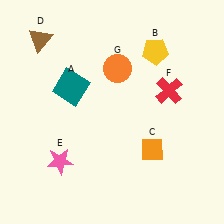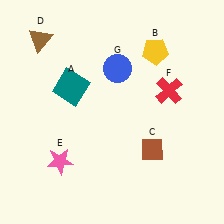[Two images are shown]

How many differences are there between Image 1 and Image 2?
There are 2 differences between the two images.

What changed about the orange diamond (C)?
In Image 1, C is orange. In Image 2, it changed to brown.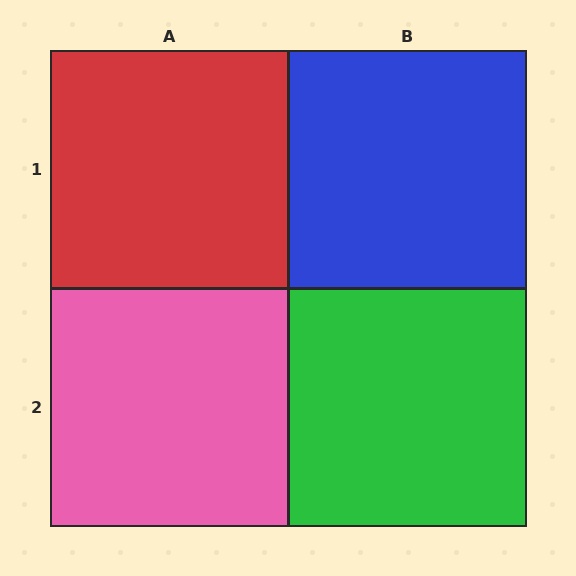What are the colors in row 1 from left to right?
Red, blue.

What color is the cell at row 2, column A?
Pink.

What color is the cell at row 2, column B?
Green.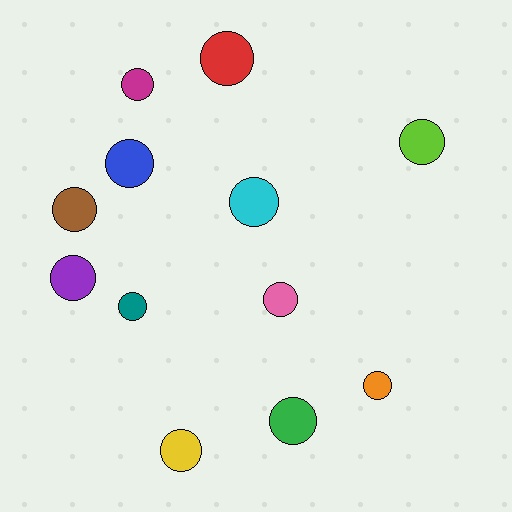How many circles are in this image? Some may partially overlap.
There are 12 circles.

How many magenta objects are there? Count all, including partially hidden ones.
There is 1 magenta object.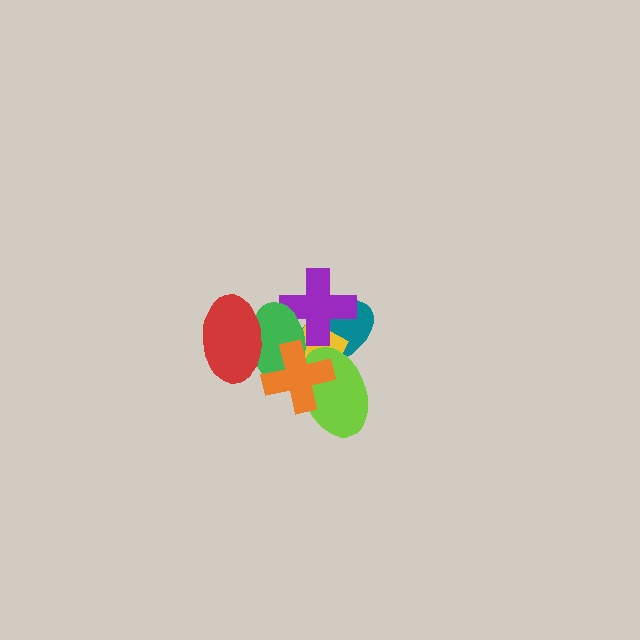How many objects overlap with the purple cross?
3 objects overlap with the purple cross.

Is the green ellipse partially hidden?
Yes, it is partially covered by another shape.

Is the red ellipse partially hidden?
No, no other shape covers it.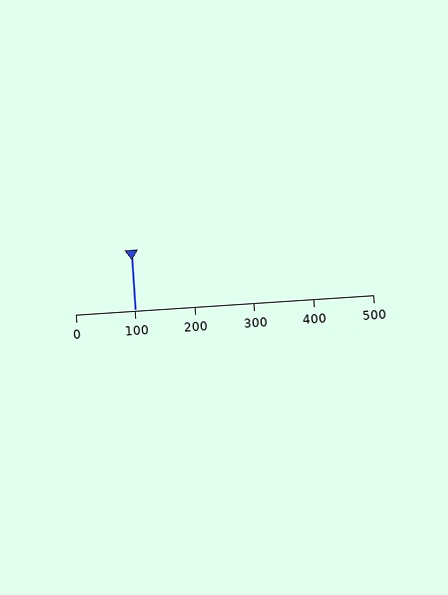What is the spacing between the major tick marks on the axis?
The major ticks are spaced 100 apart.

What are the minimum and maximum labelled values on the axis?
The axis runs from 0 to 500.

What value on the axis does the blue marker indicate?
The marker indicates approximately 100.